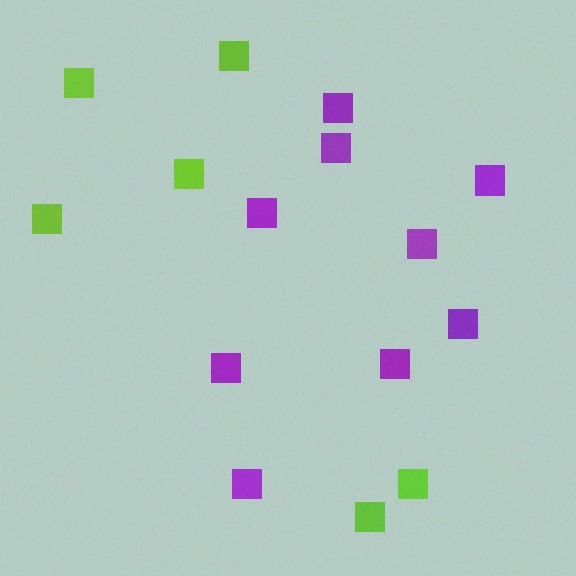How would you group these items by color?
There are 2 groups: one group of purple squares (9) and one group of lime squares (6).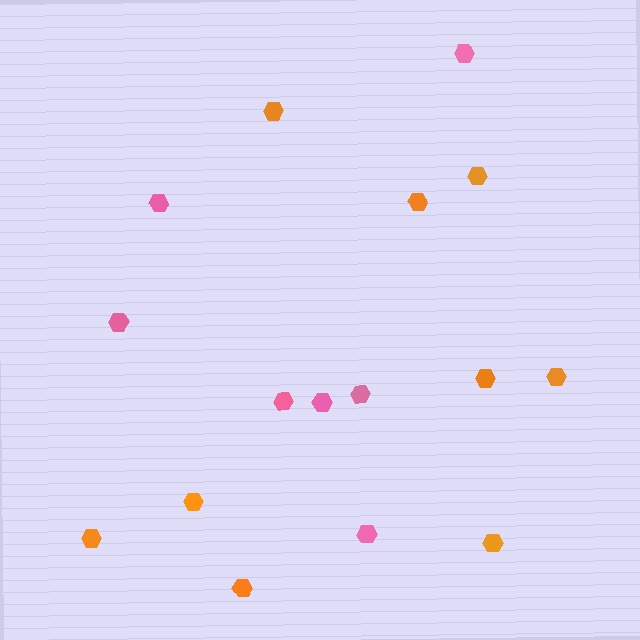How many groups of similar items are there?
There are 2 groups: one group of orange hexagons (9) and one group of pink hexagons (7).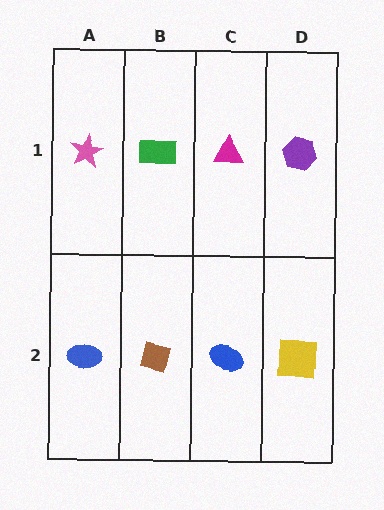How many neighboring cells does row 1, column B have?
3.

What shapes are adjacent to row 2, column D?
A purple hexagon (row 1, column D), a blue ellipse (row 2, column C).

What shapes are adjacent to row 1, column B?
A brown square (row 2, column B), a pink star (row 1, column A), a magenta triangle (row 1, column C).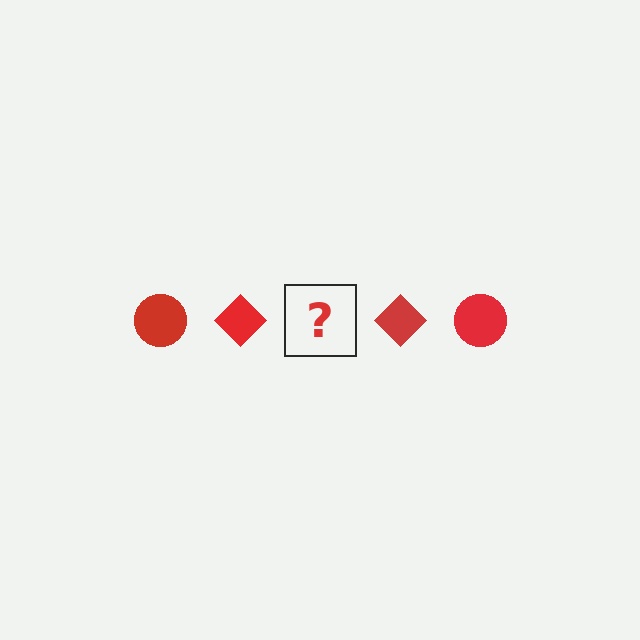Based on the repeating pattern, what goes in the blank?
The blank should be a red circle.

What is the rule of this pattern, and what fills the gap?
The rule is that the pattern cycles through circle, diamond shapes in red. The gap should be filled with a red circle.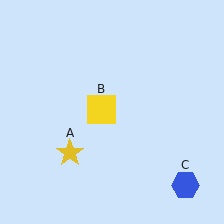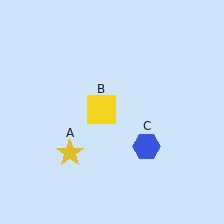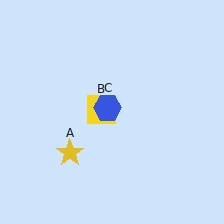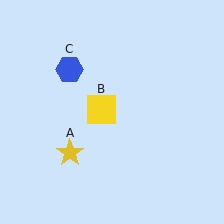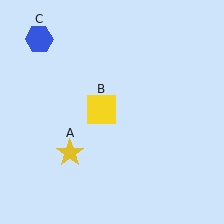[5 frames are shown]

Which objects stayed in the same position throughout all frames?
Yellow star (object A) and yellow square (object B) remained stationary.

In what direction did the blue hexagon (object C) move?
The blue hexagon (object C) moved up and to the left.